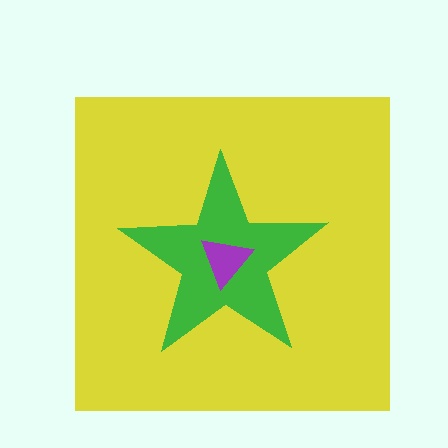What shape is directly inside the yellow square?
The green star.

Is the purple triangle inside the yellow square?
Yes.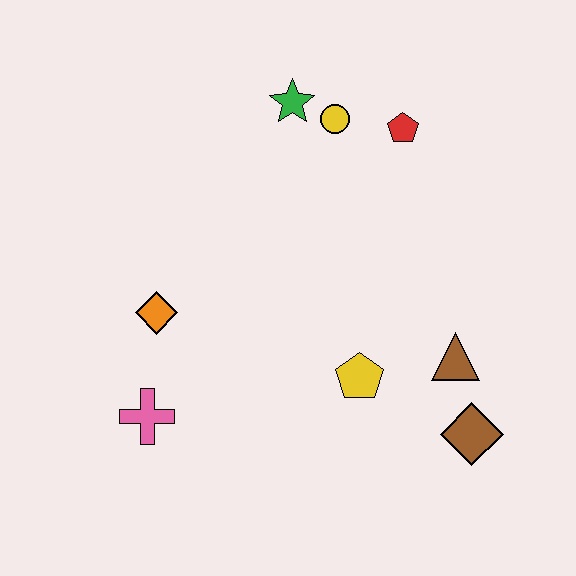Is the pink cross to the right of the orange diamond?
No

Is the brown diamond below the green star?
Yes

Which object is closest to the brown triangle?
The brown diamond is closest to the brown triangle.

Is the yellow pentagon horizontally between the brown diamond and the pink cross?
Yes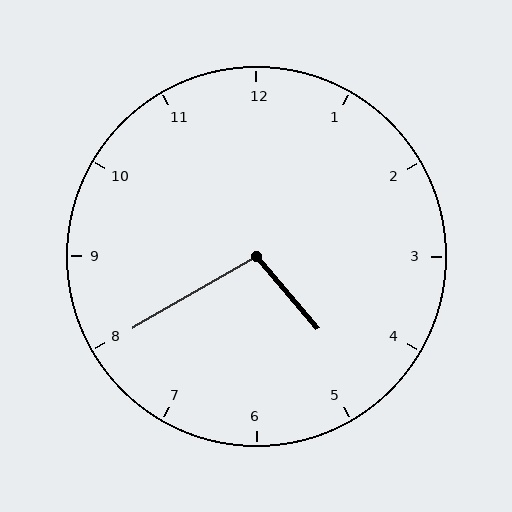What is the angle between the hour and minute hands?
Approximately 100 degrees.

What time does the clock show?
4:40.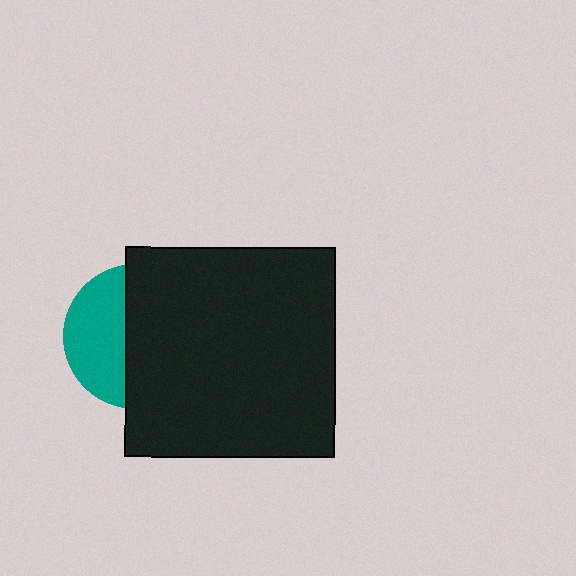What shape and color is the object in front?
The object in front is a black square.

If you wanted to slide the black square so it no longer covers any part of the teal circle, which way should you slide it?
Slide it right — that is the most direct way to separate the two shapes.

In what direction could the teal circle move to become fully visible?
The teal circle could move left. That would shift it out from behind the black square entirely.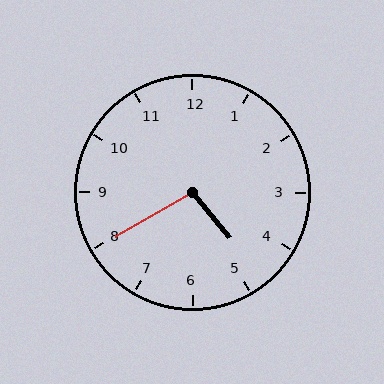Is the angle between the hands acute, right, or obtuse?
It is obtuse.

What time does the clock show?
4:40.